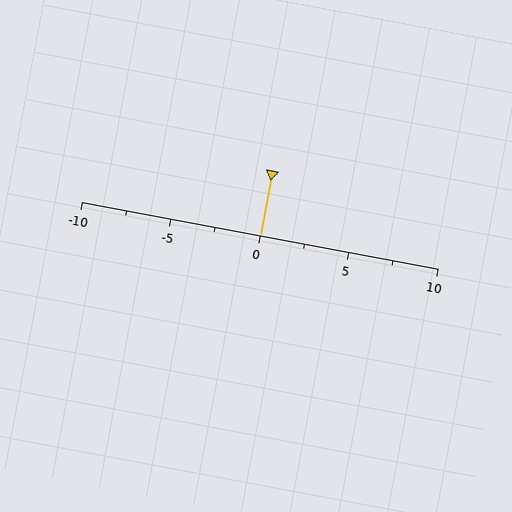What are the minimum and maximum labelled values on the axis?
The axis runs from -10 to 10.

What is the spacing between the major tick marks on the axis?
The major ticks are spaced 5 apart.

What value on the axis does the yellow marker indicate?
The marker indicates approximately 0.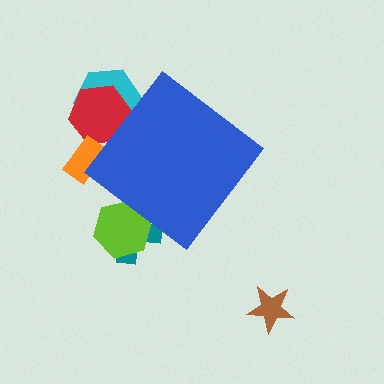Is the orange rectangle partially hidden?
Yes, the orange rectangle is partially hidden behind the blue diamond.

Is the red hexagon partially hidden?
Yes, the red hexagon is partially hidden behind the blue diamond.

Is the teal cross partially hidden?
Yes, the teal cross is partially hidden behind the blue diamond.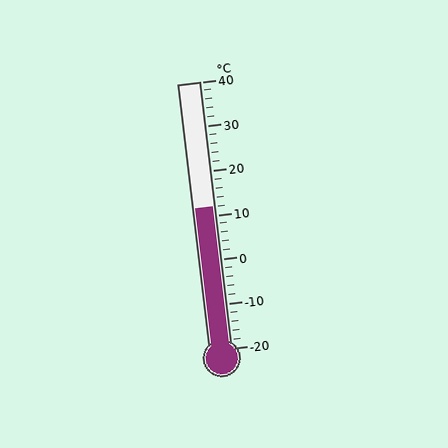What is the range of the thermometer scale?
The thermometer scale ranges from -20°C to 40°C.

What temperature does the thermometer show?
The thermometer shows approximately 12°C.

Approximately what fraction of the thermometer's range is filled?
The thermometer is filled to approximately 55% of its range.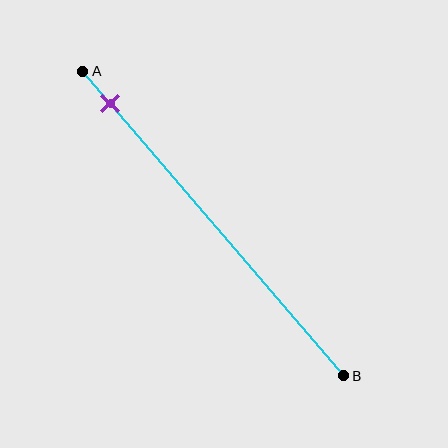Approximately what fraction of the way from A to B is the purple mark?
The purple mark is approximately 10% of the way from A to B.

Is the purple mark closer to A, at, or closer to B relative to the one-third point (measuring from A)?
The purple mark is closer to point A than the one-third point of segment AB.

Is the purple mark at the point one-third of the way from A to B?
No, the mark is at about 10% from A, not at the 33% one-third point.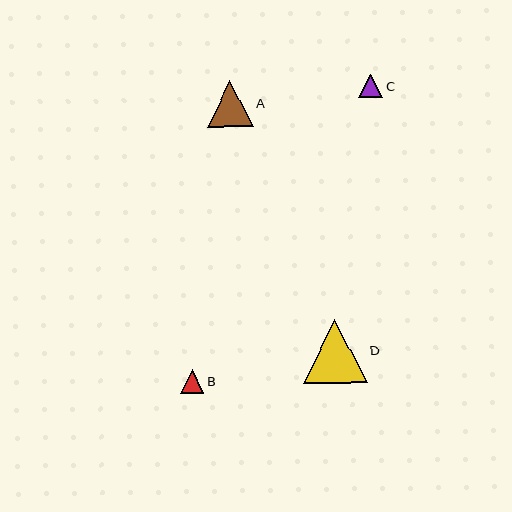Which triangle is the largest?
Triangle D is the largest with a size of approximately 64 pixels.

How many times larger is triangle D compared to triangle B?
Triangle D is approximately 2.7 times the size of triangle B.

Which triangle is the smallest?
Triangle B is the smallest with a size of approximately 24 pixels.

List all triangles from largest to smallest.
From largest to smallest: D, A, C, B.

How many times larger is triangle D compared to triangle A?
Triangle D is approximately 1.4 times the size of triangle A.